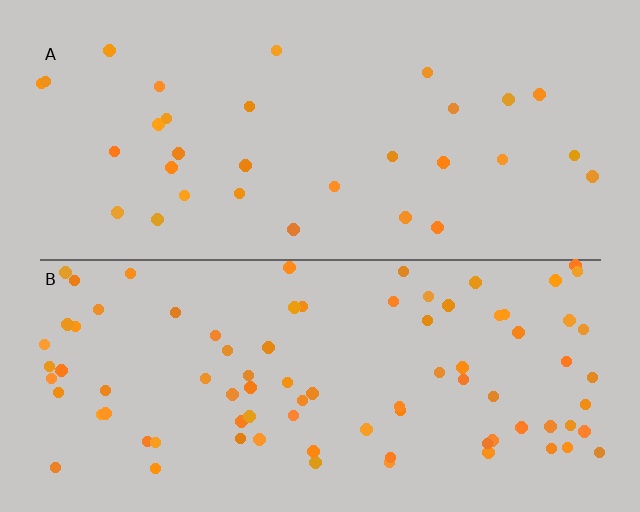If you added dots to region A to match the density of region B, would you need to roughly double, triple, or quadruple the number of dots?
Approximately triple.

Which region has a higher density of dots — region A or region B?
B (the bottom).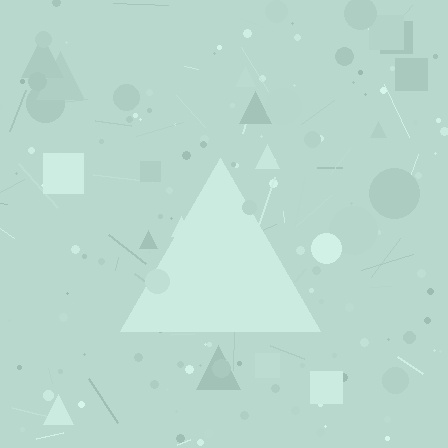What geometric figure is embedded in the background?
A triangle is embedded in the background.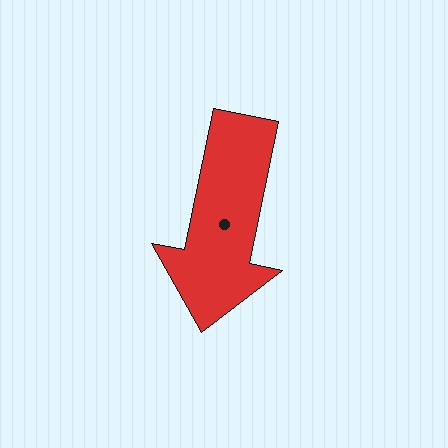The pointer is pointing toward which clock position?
Roughly 6 o'clock.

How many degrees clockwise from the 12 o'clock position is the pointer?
Approximately 192 degrees.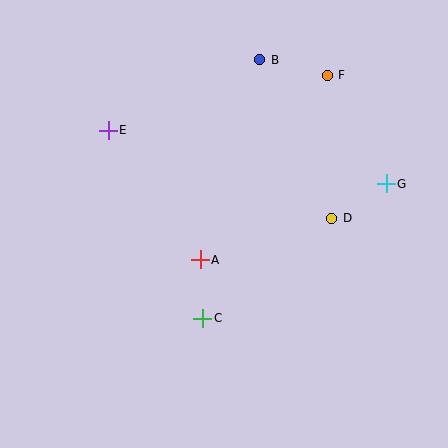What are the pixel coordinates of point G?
Point G is at (386, 184).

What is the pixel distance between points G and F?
The distance between G and F is 124 pixels.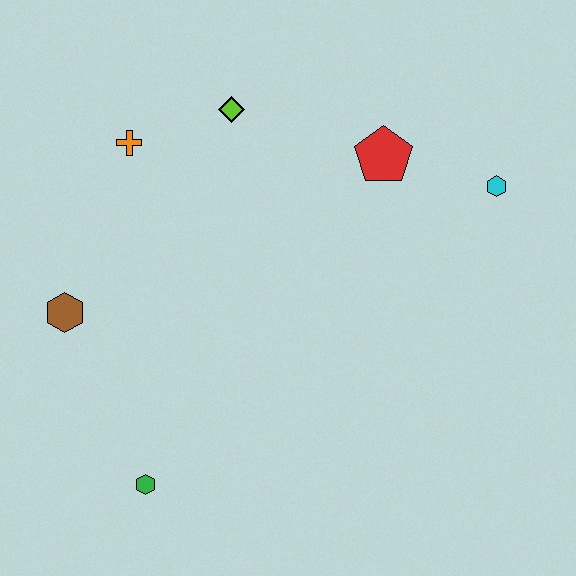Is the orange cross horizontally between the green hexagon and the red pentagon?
No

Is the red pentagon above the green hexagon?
Yes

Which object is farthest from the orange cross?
The cyan hexagon is farthest from the orange cross.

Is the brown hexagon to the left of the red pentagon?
Yes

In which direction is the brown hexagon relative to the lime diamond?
The brown hexagon is below the lime diamond.